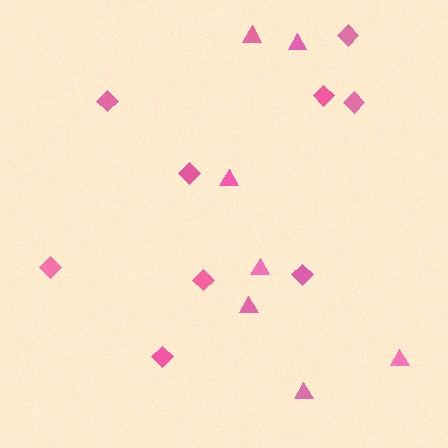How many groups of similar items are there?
There are 2 groups: one group of diamonds (9) and one group of triangles (7).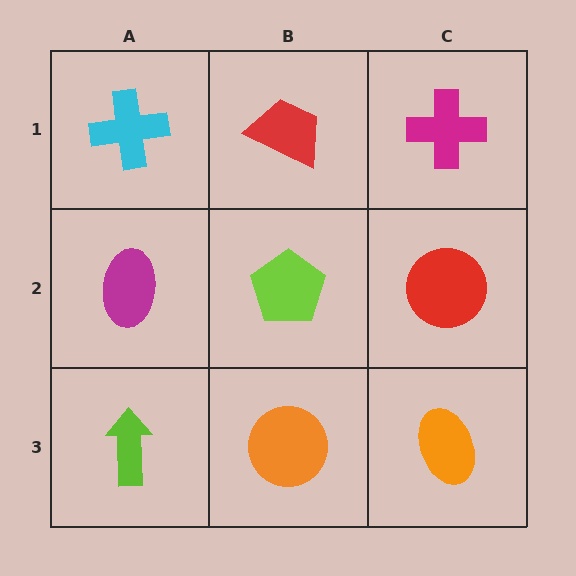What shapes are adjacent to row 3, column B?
A lime pentagon (row 2, column B), a lime arrow (row 3, column A), an orange ellipse (row 3, column C).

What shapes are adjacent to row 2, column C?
A magenta cross (row 1, column C), an orange ellipse (row 3, column C), a lime pentagon (row 2, column B).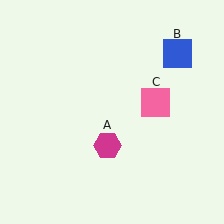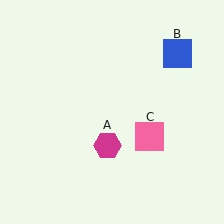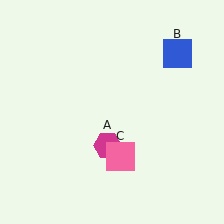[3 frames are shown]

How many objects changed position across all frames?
1 object changed position: pink square (object C).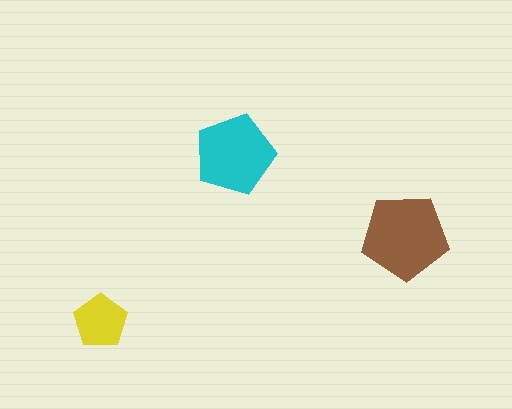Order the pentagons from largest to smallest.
the brown one, the cyan one, the yellow one.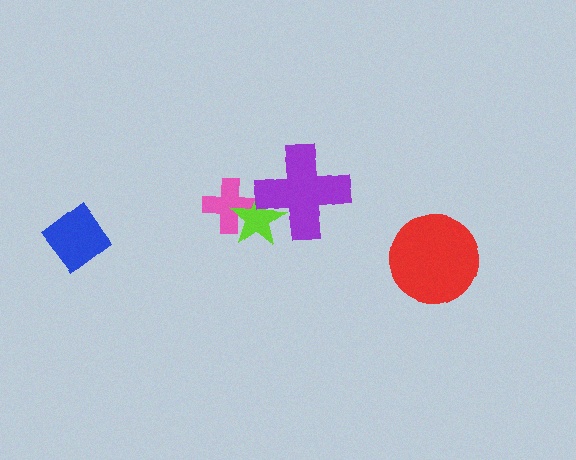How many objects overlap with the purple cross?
1 object overlaps with the purple cross.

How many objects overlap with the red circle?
0 objects overlap with the red circle.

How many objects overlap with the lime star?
2 objects overlap with the lime star.